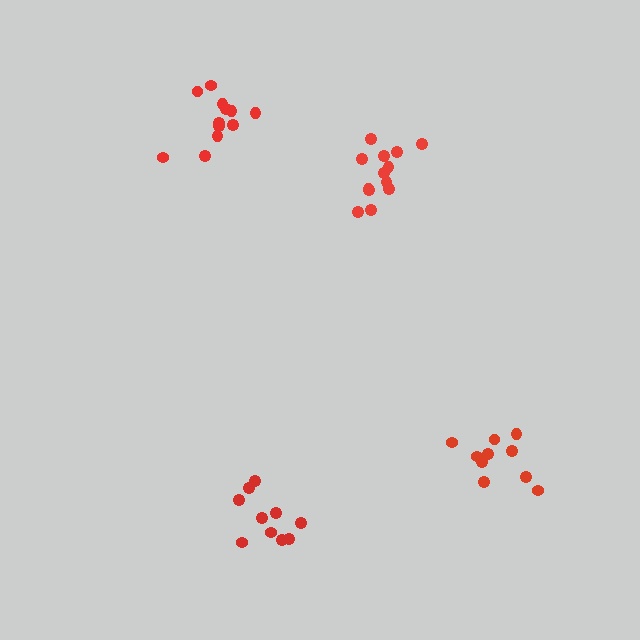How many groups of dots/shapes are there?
There are 4 groups.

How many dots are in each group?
Group 1: 13 dots, Group 2: 10 dots, Group 3: 10 dots, Group 4: 12 dots (45 total).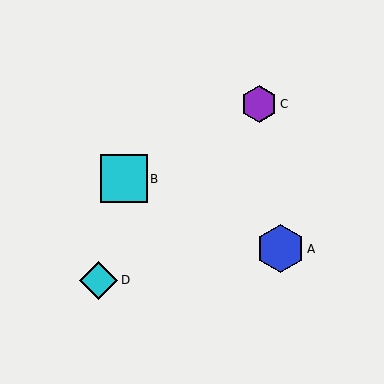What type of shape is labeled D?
Shape D is a cyan diamond.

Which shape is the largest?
The blue hexagon (labeled A) is the largest.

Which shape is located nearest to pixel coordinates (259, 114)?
The purple hexagon (labeled C) at (259, 104) is nearest to that location.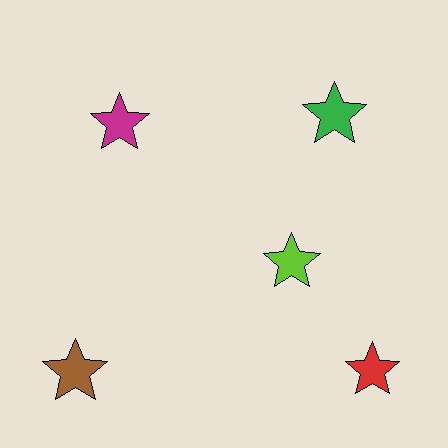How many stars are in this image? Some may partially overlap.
There are 5 stars.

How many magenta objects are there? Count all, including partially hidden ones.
There is 1 magenta object.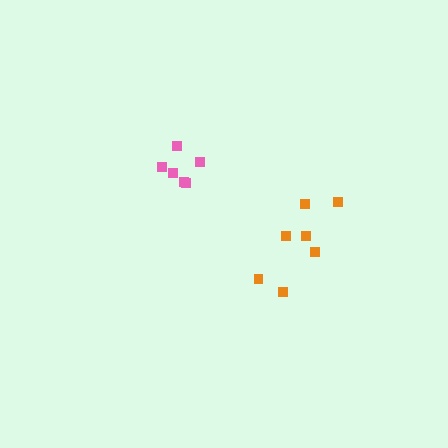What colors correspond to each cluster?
The clusters are colored: pink, orange.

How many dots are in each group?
Group 1: 6 dots, Group 2: 7 dots (13 total).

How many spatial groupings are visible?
There are 2 spatial groupings.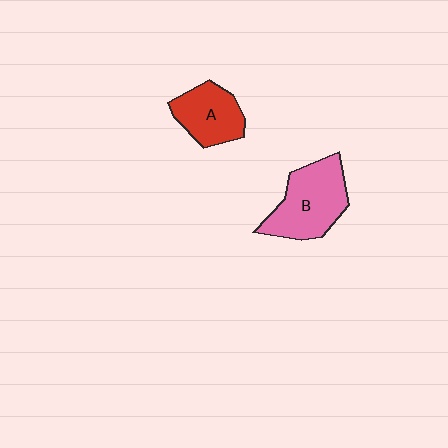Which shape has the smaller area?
Shape A (red).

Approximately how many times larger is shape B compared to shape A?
Approximately 1.4 times.